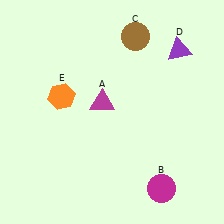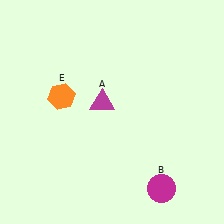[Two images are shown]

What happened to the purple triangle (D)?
The purple triangle (D) was removed in Image 2. It was in the top-right area of Image 1.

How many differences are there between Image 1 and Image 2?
There are 2 differences between the two images.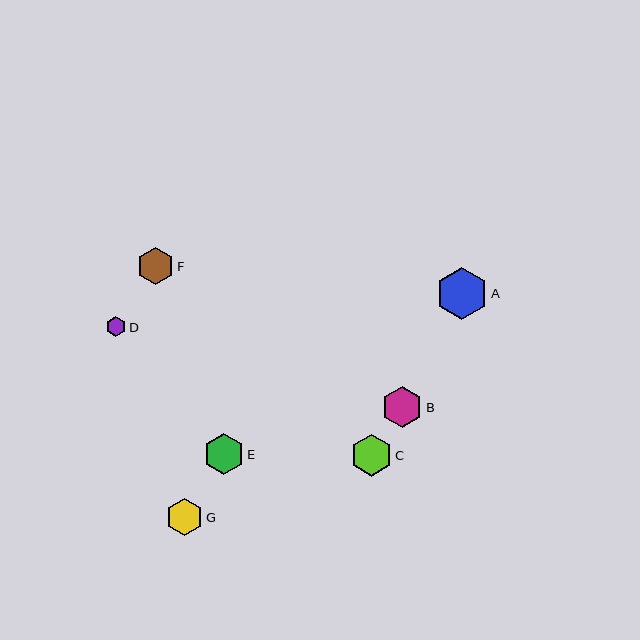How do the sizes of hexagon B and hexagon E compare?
Hexagon B and hexagon E are approximately the same size.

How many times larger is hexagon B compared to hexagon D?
Hexagon B is approximately 2.0 times the size of hexagon D.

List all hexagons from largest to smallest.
From largest to smallest: A, C, B, E, G, F, D.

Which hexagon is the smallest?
Hexagon D is the smallest with a size of approximately 20 pixels.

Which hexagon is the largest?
Hexagon A is the largest with a size of approximately 52 pixels.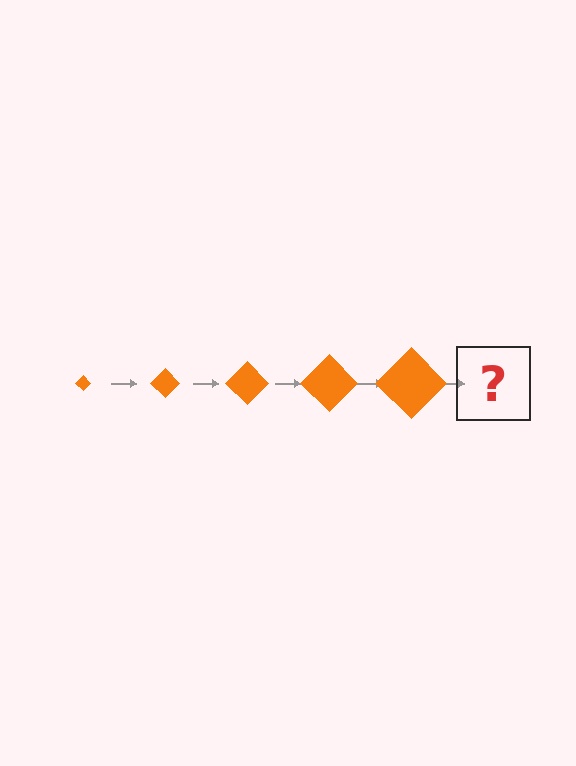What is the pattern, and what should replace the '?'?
The pattern is that the diamond gets progressively larger each step. The '?' should be an orange diamond, larger than the previous one.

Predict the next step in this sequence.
The next step is an orange diamond, larger than the previous one.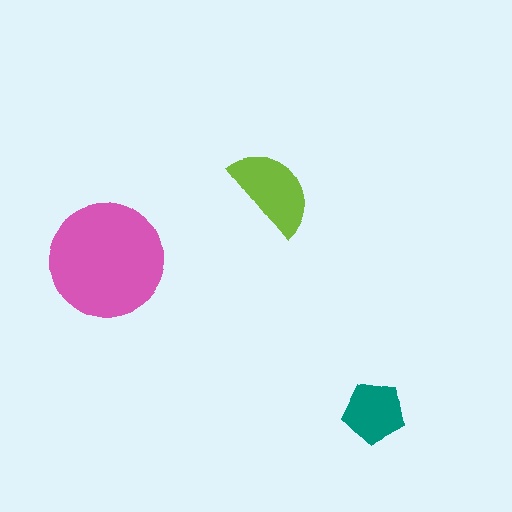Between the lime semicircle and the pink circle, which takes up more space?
The pink circle.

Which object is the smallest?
The teal pentagon.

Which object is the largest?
The pink circle.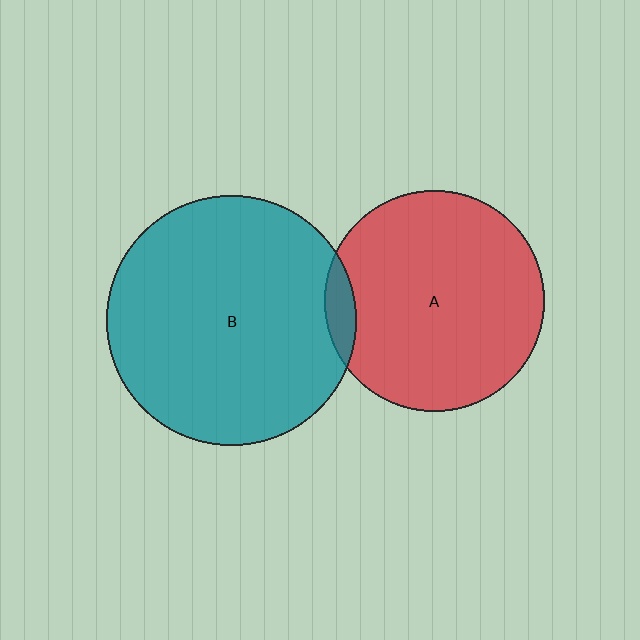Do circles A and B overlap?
Yes.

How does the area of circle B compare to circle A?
Approximately 1.3 times.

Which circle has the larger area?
Circle B (teal).